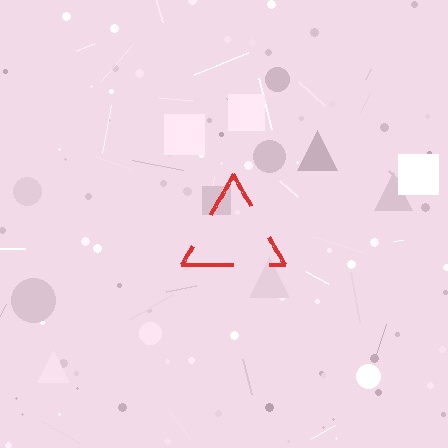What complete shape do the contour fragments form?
The contour fragments form a triangle.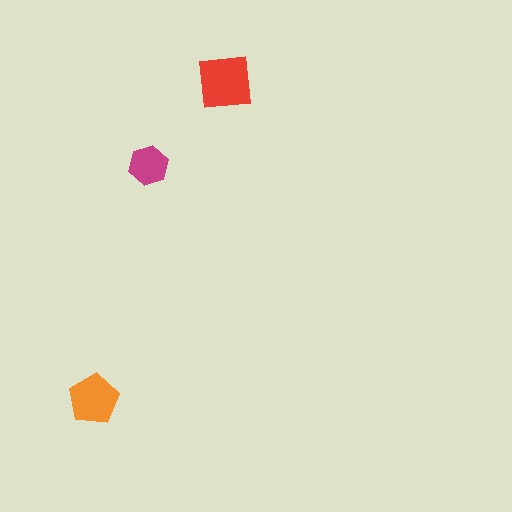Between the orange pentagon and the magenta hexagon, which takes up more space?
The orange pentagon.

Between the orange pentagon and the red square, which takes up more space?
The red square.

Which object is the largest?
The red square.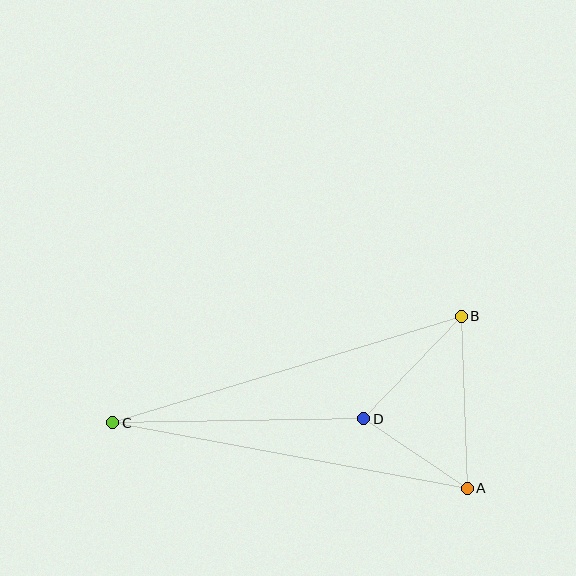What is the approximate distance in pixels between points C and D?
The distance between C and D is approximately 251 pixels.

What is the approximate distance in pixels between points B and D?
The distance between B and D is approximately 141 pixels.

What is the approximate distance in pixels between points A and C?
The distance between A and C is approximately 360 pixels.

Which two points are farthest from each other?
Points B and C are farthest from each other.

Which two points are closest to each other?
Points A and D are closest to each other.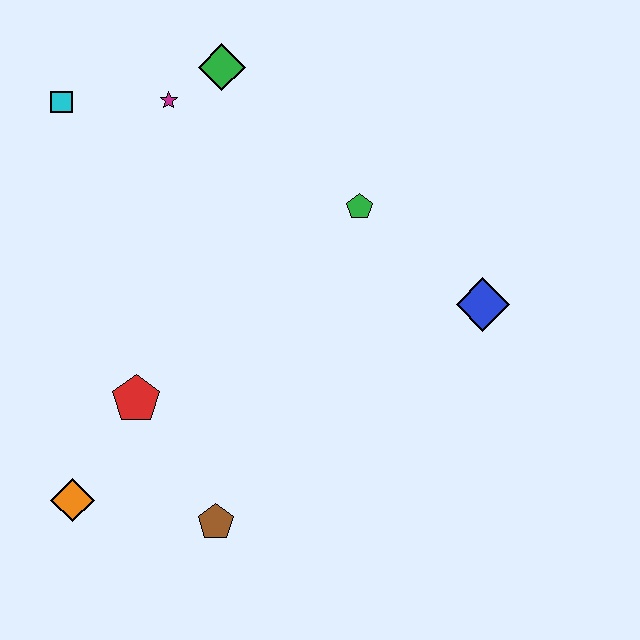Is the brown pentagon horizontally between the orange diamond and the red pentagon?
No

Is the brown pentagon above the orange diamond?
No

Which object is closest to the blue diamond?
The green pentagon is closest to the blue diamond.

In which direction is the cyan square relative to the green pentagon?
The cyan square is to the left of the green pentagon.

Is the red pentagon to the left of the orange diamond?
No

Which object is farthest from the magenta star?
The brown pentagon is farthest from the magenta star.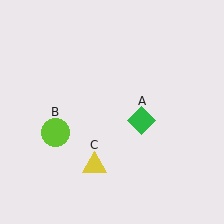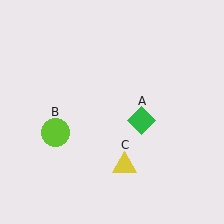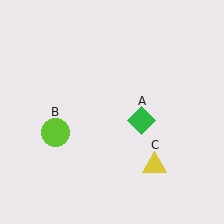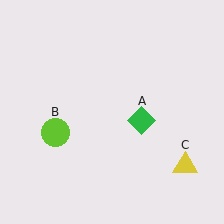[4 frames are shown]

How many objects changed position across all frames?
1 object changed position: yellow triangle (object C).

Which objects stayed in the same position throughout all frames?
Green diamond (object A) and lime circle (object B) remained stationary.